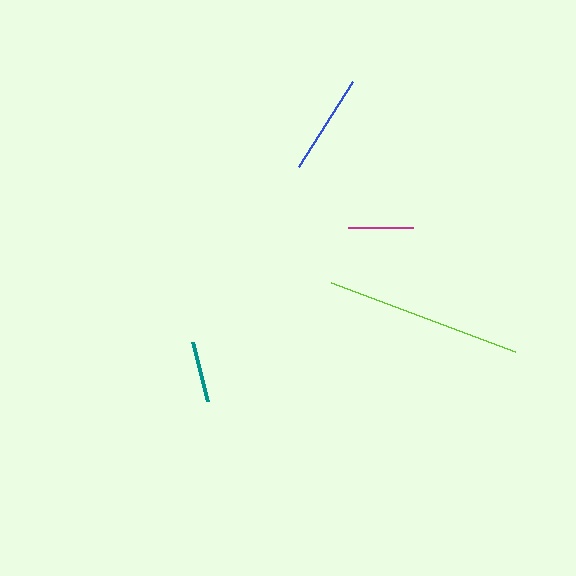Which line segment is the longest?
The lime line is the longest at approximately 197 pixels.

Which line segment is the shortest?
The teal line is the shortest at approximately 61 pixels.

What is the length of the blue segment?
The blue segment is approximately 100 pixels long.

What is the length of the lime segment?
The lime segment is approximately 197 pixels long.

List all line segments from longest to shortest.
From longest to shortest: lime, blue, magenta, teal.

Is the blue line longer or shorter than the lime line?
The lime line is longer than the blue line.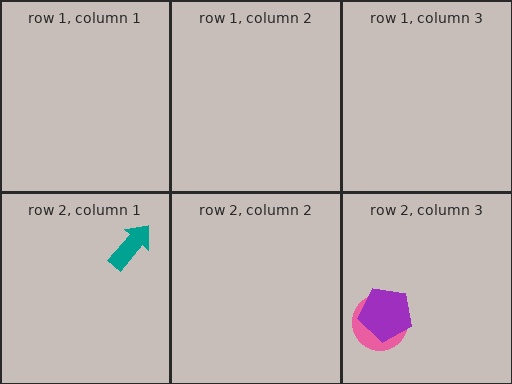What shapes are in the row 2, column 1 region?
The teal arrow.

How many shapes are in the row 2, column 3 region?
2.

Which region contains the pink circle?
The row 2, column 3 region.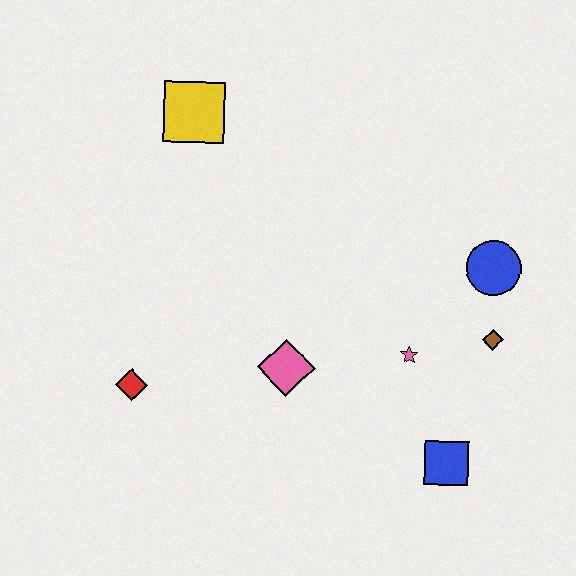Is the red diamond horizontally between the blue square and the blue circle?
No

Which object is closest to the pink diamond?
The pink star is closest to the pink diamond.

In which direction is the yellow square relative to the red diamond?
The yellow square is above the red diamond.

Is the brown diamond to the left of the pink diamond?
No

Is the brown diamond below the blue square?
No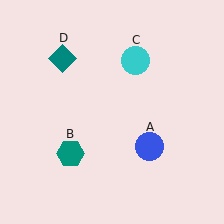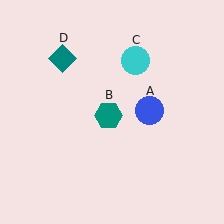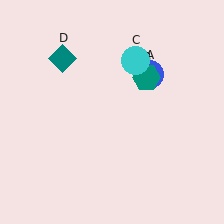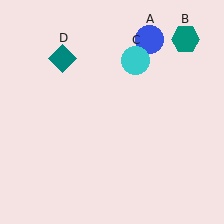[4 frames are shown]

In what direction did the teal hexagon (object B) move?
The teal hexagon (object B) moved up and to the right.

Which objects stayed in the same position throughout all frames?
Cyan circle (object C) and teal diamond (object D) remained stationary.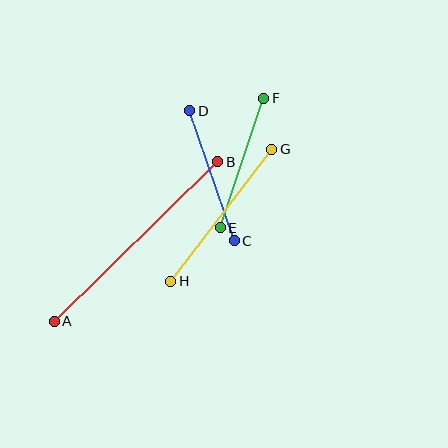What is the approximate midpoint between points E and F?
The midpoint is at approximately (242, 163) pixels.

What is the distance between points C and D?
The distance is approximately 138 pixels.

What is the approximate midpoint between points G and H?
The midpoint is at approximately (221, 215) pixels.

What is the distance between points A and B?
The distance is approximately 228 pixels.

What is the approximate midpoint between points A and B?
The midpoint is at approximately (136, 242) pixels.